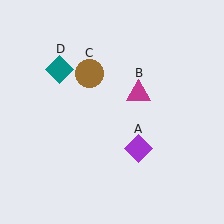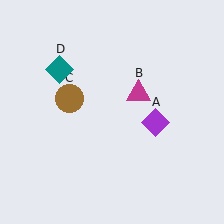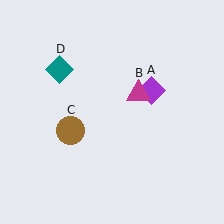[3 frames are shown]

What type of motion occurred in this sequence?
The purple diamond (object A), brown circle (object C) rotated counterclockwise around the center of the scene.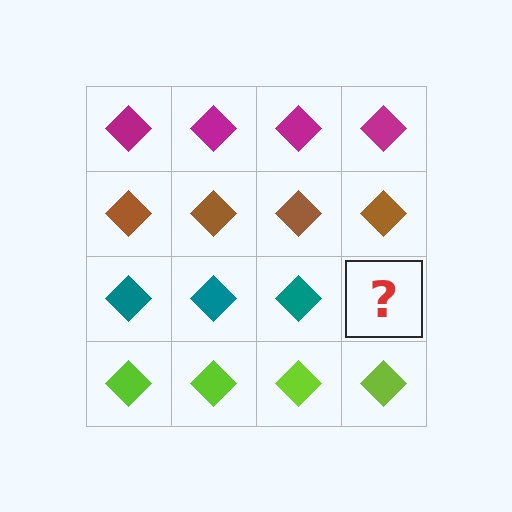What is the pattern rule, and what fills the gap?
The rule is that each row has a consistent color. The gap should be filled with a teal diamond.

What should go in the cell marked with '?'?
The missing cell should contain a teal diamond.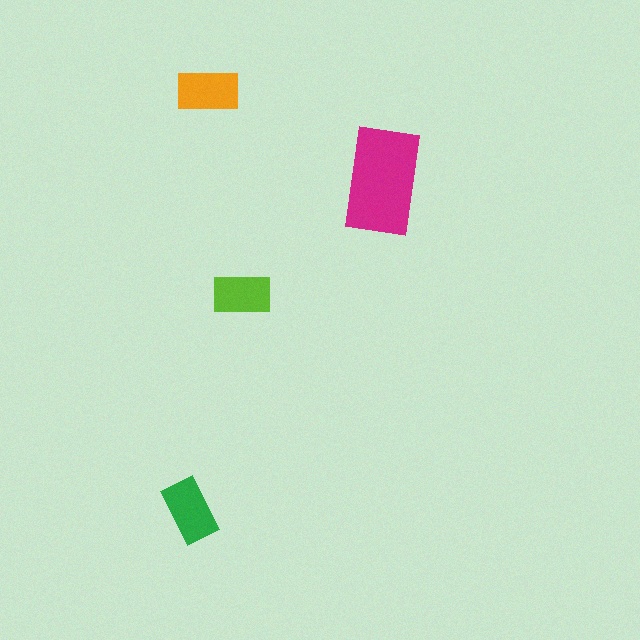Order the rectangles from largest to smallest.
the magenta one, the green one, the orange one, the lime one.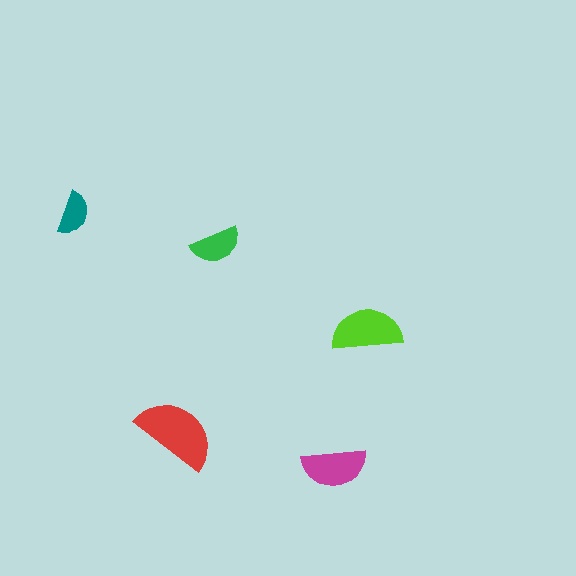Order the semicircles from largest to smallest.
the red one, the lime one, the magenta one, the green one, the teal one.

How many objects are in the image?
There are 5 objects in the image.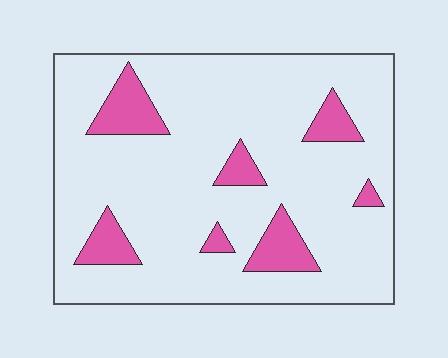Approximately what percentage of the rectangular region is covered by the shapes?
Approximately 15%.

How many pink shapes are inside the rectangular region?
7.